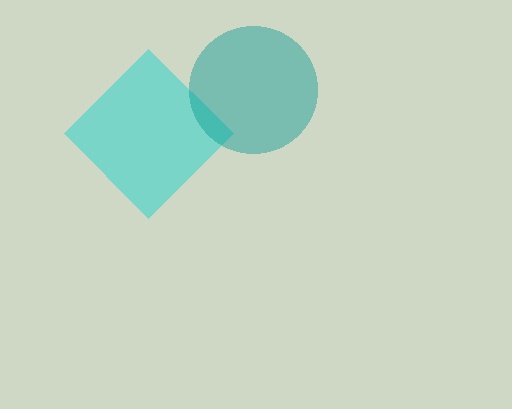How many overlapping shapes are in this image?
There are 2 overlapping shapes in the image.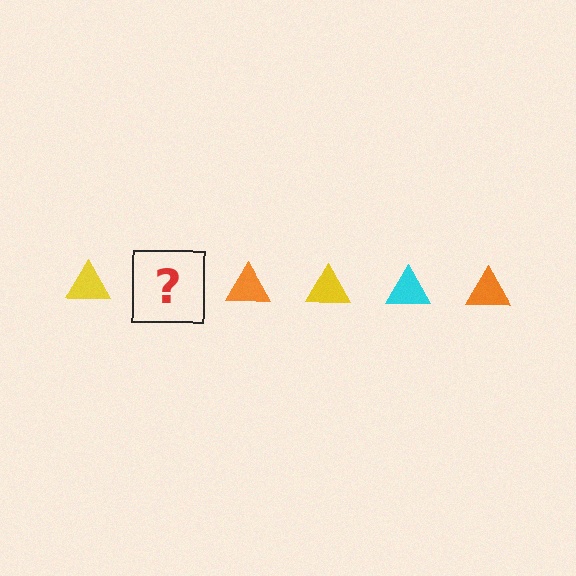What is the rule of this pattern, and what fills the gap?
The rule is that the pattern cycles through yellow, cyan, orange triangles. The gap should be filled with a cyan triangle.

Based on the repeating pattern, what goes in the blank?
The blank should be a cyan triangle.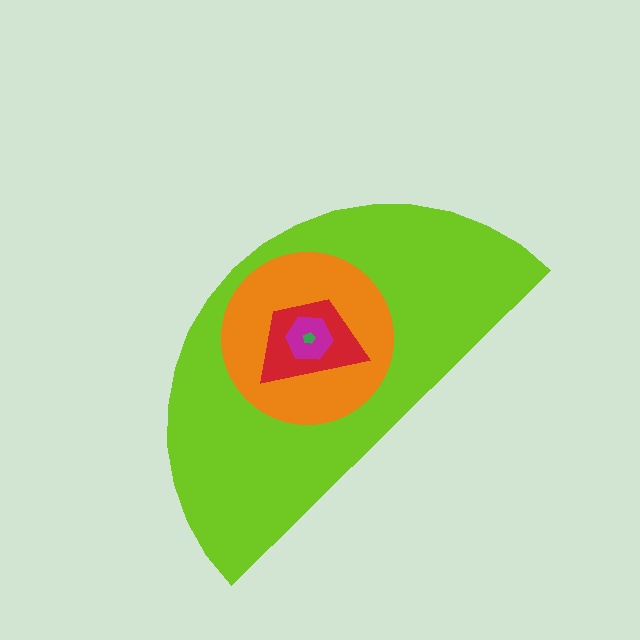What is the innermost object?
The green pentagon.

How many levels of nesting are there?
5.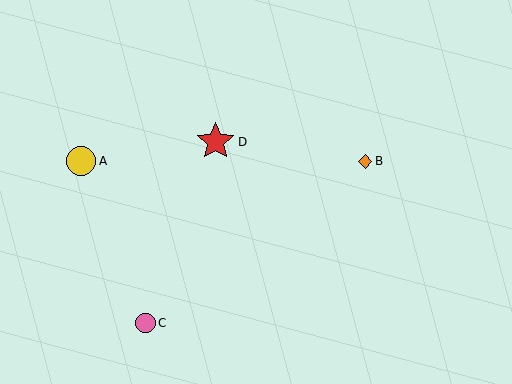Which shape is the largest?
The red star (labeled D) is the largest.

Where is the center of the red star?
The center of the red star is at (216, 142).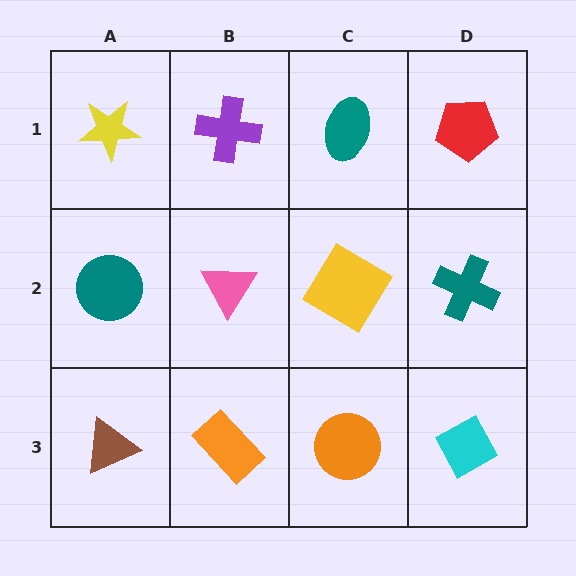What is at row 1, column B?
A purple cross.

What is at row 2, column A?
A teal circle.